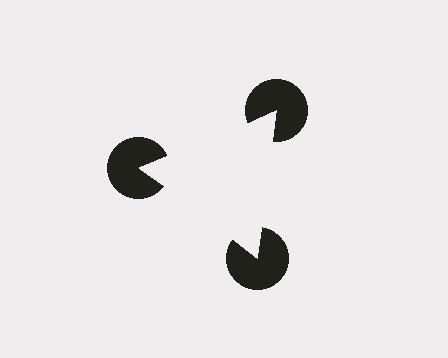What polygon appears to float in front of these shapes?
An illusory triangle — its edges are inferred from the aligned wedge cuts in the pac-man discs, not physically drawn.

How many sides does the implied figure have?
3 sides.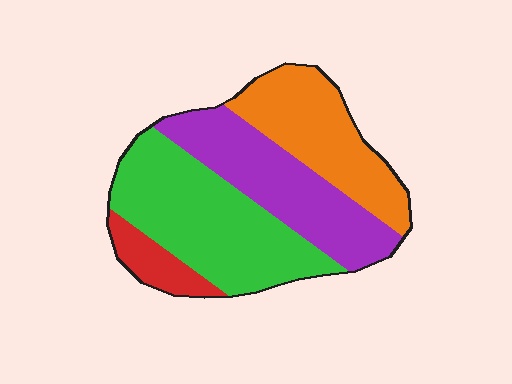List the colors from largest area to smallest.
From largest to smallest: green, purple, orange, red.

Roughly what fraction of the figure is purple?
Purple takes up between a sixth and a third of the figure.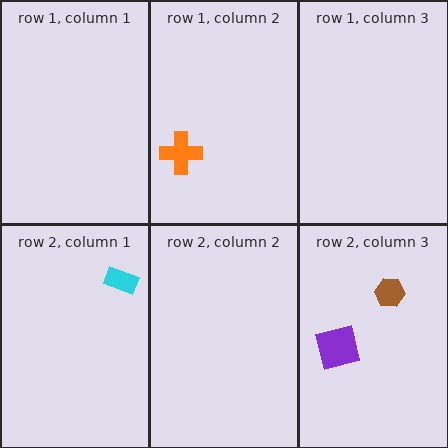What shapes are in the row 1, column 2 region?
The orange cross.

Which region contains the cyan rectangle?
The row 2, column 1 region.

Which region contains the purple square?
The row 2, column 3 region.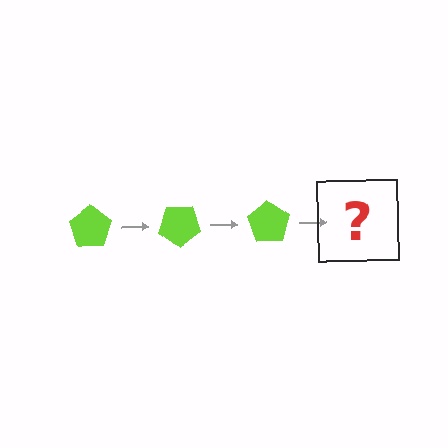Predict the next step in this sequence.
The next step is a lime pentagon rotated 105 degrees.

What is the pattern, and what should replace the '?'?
The pattern is that the pentagon rotates 35 degrees each step. The '?' should be a lime pentagon rotated 105 degrees.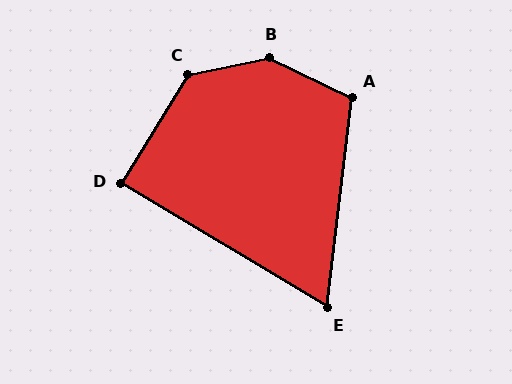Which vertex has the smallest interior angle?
E, at approximately 66 degrees.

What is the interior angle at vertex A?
Approximately 109 degrees (obtuse).